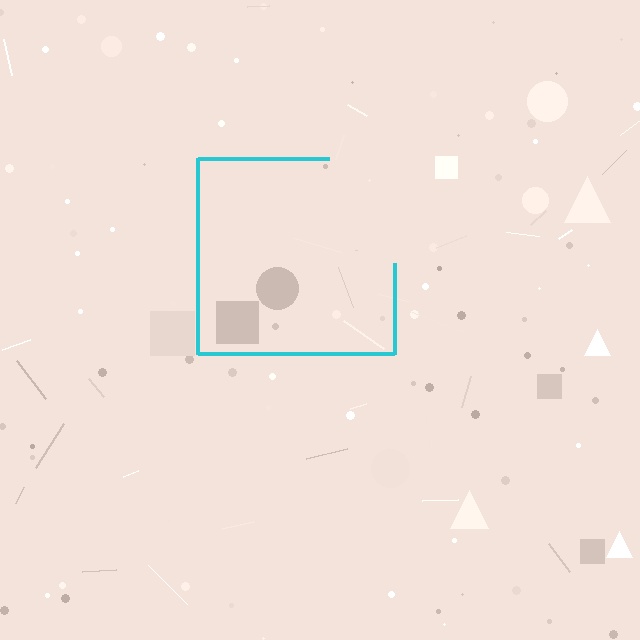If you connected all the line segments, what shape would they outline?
They would outline a square.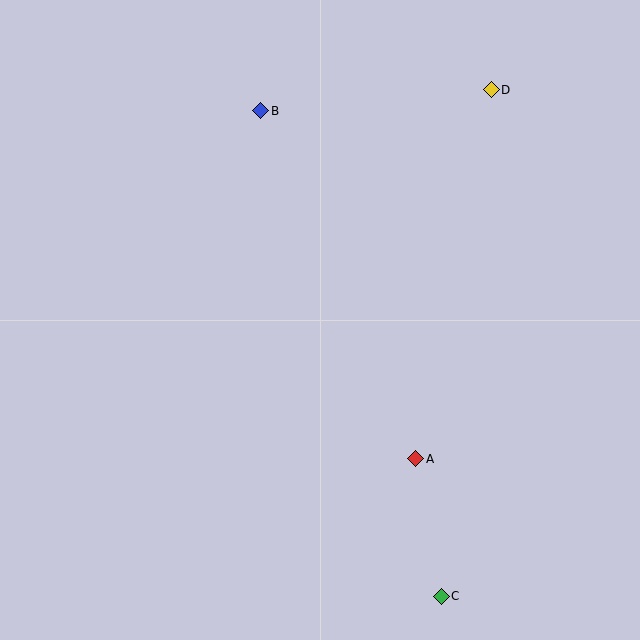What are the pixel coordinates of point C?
Point C is at (441, 596).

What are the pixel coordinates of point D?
Point D is at (491, 90).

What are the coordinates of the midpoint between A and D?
The midpoint between A and D is at (453, 274).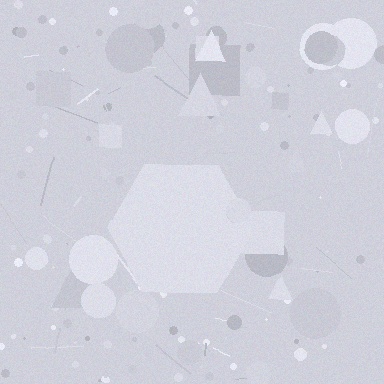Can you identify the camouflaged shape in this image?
The camouflaged shape is a hexagon.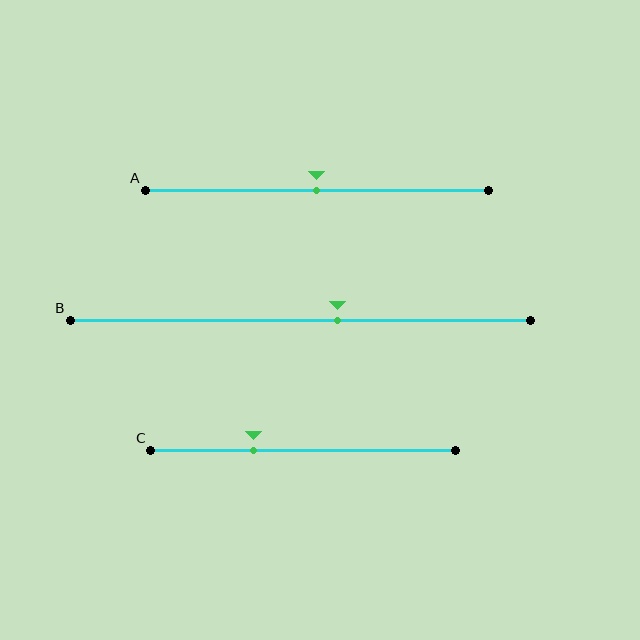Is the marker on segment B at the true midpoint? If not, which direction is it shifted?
No, the marker on segment B is shifted to the right by about 8% of the segment length.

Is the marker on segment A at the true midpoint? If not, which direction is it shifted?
Yes, the marker on segment A is at the true midpoint.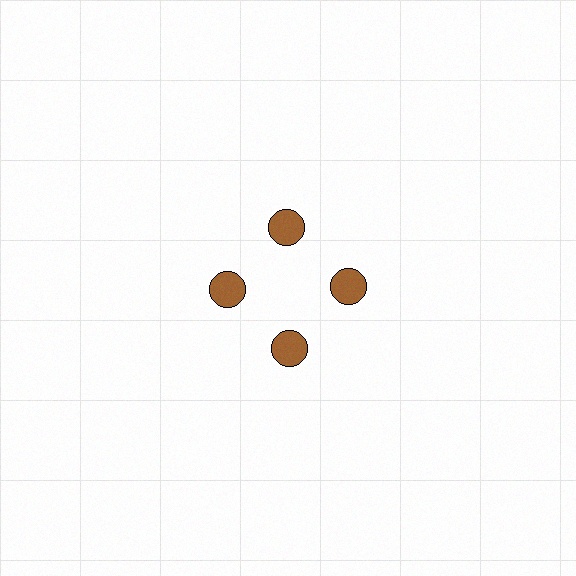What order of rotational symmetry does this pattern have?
This pattern has 4-fold rotational symmetry.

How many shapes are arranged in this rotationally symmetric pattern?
There are 4 shapes, arranged in 4 groups of 1.